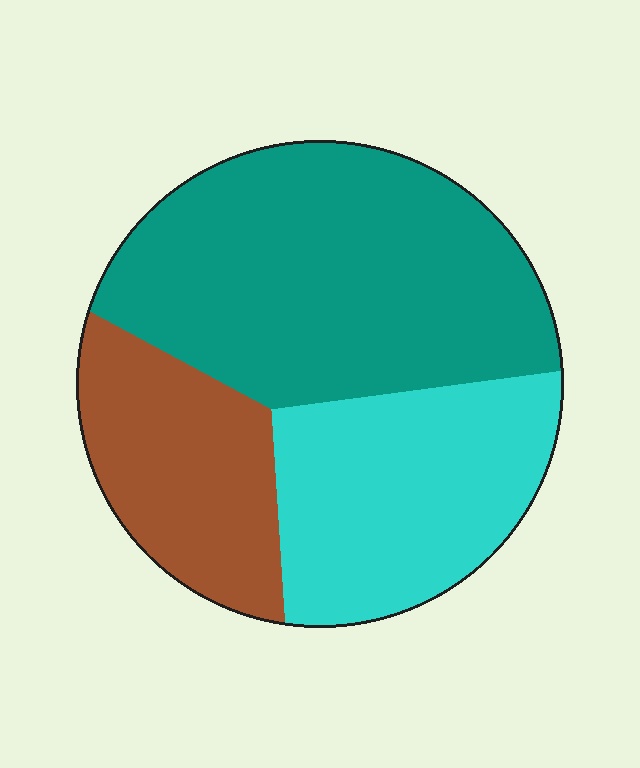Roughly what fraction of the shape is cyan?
Cyan covers around 30% of the shape.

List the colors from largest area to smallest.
From largest to smallest: teal, cyan, brown.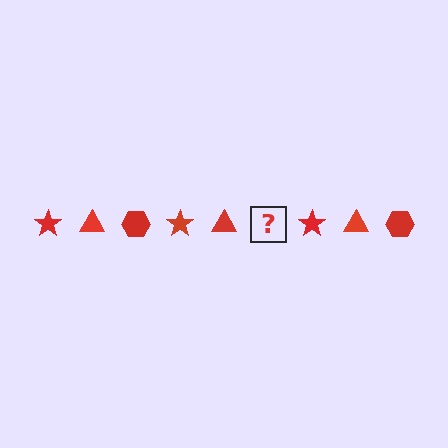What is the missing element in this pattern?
The missing element is a red hexagon.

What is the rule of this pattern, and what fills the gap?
The rule is that the pattern cycles through star, triangle, hexagon shapes in red. The gap should be filled with a red hexagon.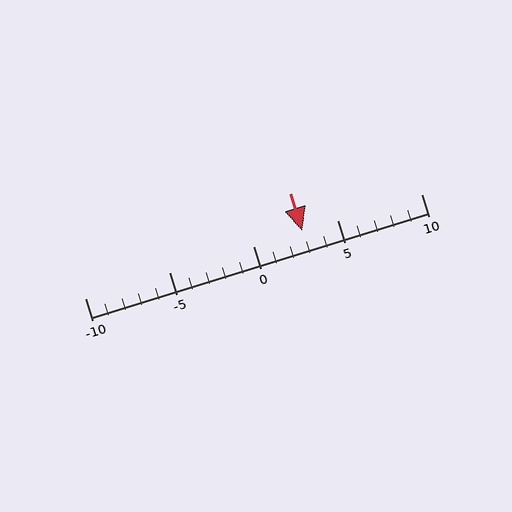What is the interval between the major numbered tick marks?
The major tick marks are spaced 5 units apart.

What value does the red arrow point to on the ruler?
The red arrow points to approximately 3.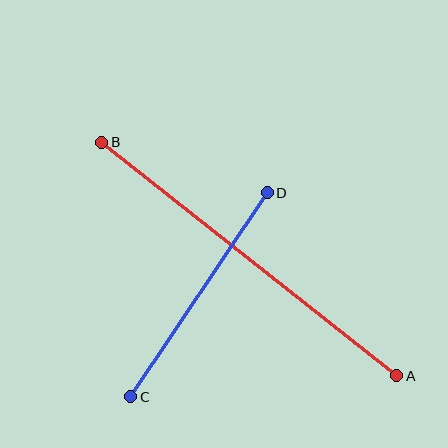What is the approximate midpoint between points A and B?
The midpoint is at approximately (249, 259) pixels.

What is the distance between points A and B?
The distance is approximately 377 pixels.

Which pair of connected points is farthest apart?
Points A and B are farthest apart.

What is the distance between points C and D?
The distance is approximately 245 pixels.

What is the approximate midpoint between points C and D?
The midpoint is at approximately (199, 295) pixels.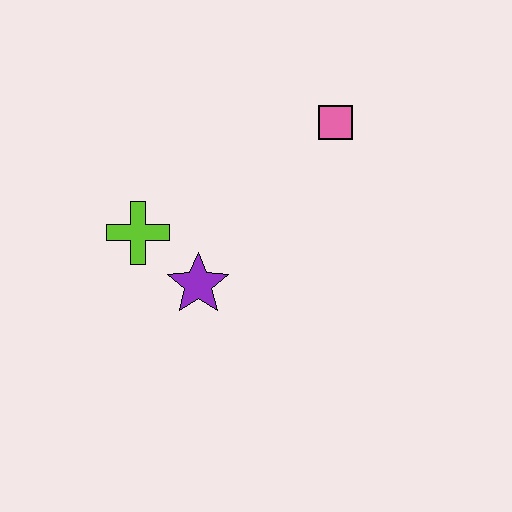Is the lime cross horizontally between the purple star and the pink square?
No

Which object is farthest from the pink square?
The lime cross is farthest from the pink square.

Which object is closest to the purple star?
The lime cross is closest to the purple star.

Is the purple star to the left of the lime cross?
No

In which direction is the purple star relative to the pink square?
The purple star is below the pink square.